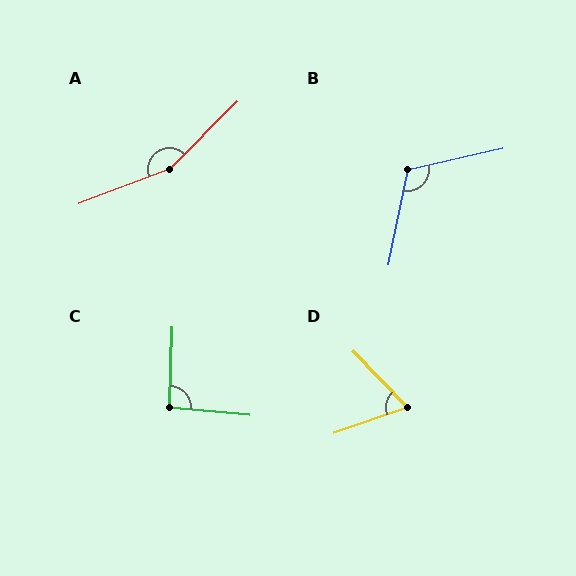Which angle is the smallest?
D, at approximately 66 degrees.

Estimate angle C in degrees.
Approximately 94 degrees.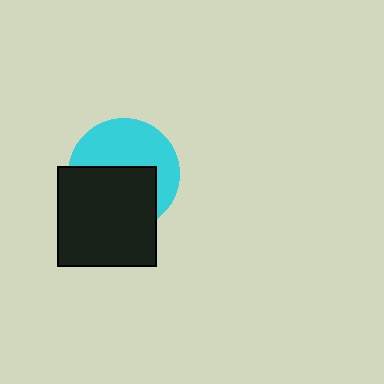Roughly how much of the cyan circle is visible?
About half of it is visible (roughly 49%).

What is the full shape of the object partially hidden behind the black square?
The partially hidden object is a cyan circle.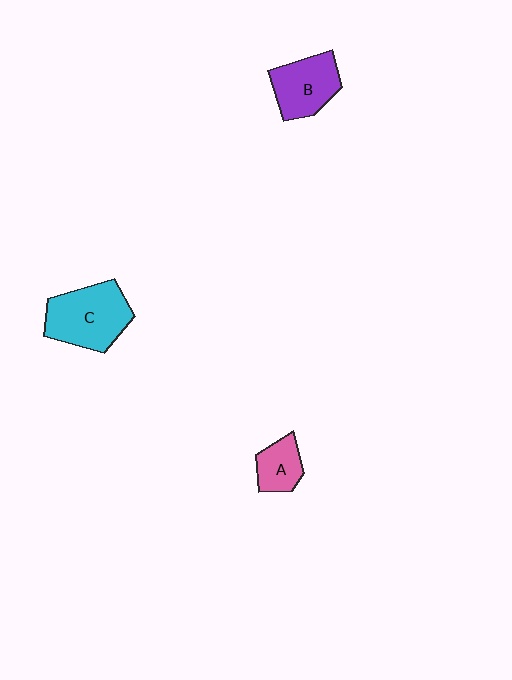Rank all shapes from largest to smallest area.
From largest to smallest: C (cyan), B (purple), A (pink).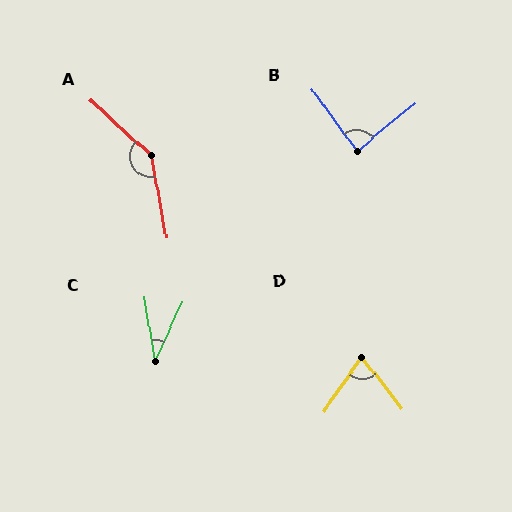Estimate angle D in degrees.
Approximately 73 degrees.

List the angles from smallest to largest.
C (34°), D (73°), B (86°), A (143°).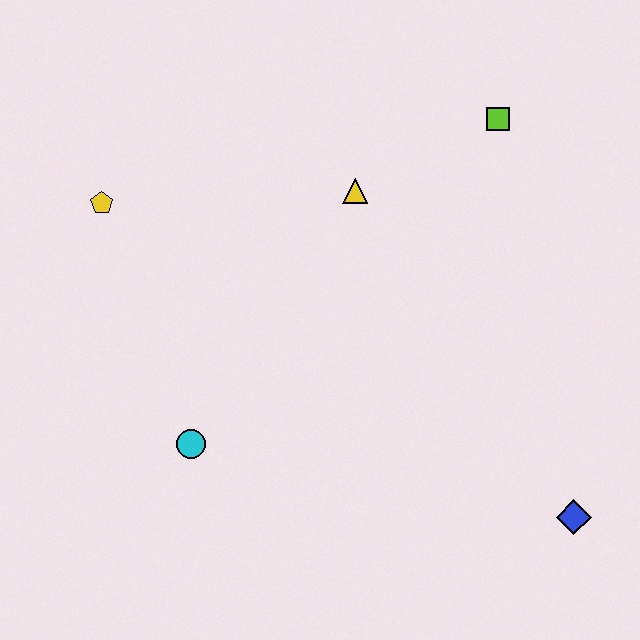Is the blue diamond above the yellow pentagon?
No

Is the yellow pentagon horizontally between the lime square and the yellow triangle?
No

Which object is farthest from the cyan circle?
The lime square is farthest from the cyan circle.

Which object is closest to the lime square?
The yellow triangle is closest to the lime square.